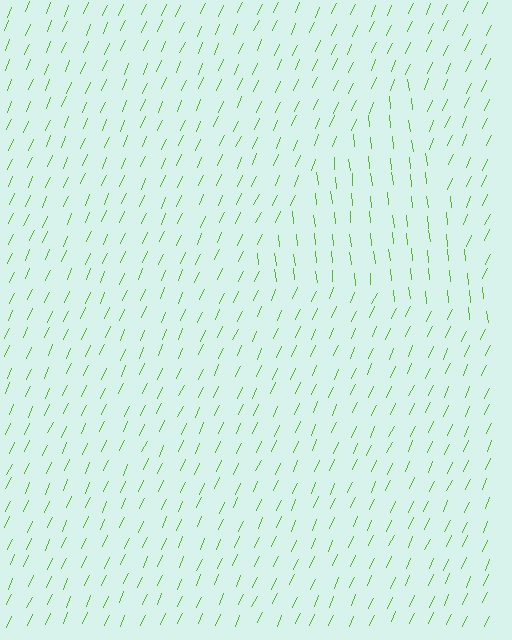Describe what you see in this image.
The image is filled with small lime line segments. A triangle region in the image has lines oriented differently from the surrounding lines, creating a visible texture boundary.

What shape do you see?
I see a triangle.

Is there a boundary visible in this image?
Yes, there is a texture boundary formed by a change in line orientation.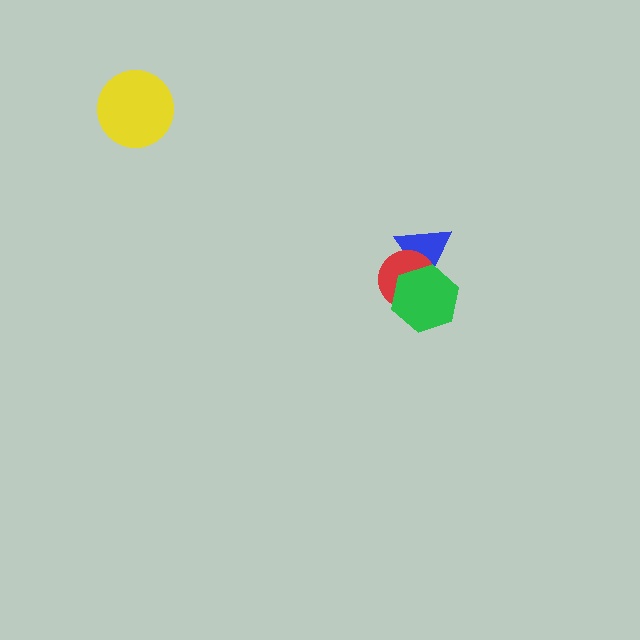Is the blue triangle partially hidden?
Yes, it is partially covered by another shape.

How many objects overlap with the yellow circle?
0 objects overlap with the yellow circle.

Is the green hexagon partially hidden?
No, no other shape covers it.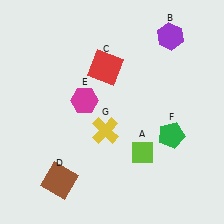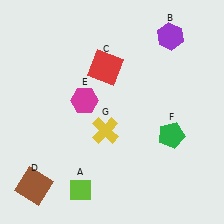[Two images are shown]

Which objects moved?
The objects that moved are: the lime diamond (A), the brown square (D).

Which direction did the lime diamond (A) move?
The lime diamond (A) moved left.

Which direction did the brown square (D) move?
The brown square (D) moved left.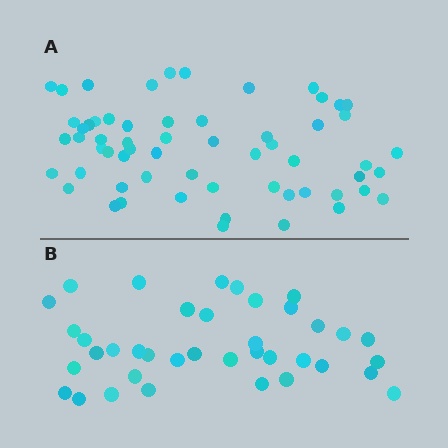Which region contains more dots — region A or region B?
Region A (the top region) has more dots.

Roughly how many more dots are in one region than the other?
Region A has approximately 20 more dots than region B.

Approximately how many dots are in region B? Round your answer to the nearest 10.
About 40 dots. (The exact count is 38, which rounds to 40.)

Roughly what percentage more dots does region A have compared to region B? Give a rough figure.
About 60% more.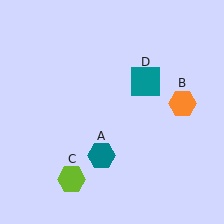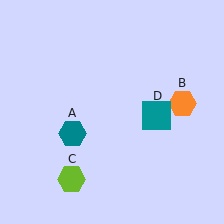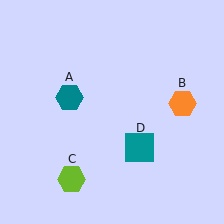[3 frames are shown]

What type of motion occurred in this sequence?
The teal hexagon (object A), teal square (object D) rotated clockwise around the center of the scene.